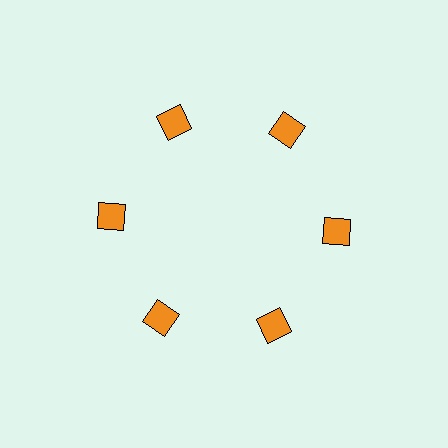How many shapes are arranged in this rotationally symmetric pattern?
There are 6 shapes, arranged in 6 groups of 1.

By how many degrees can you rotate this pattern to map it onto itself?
The pattern maps onto itself every 60 degrees of rotation.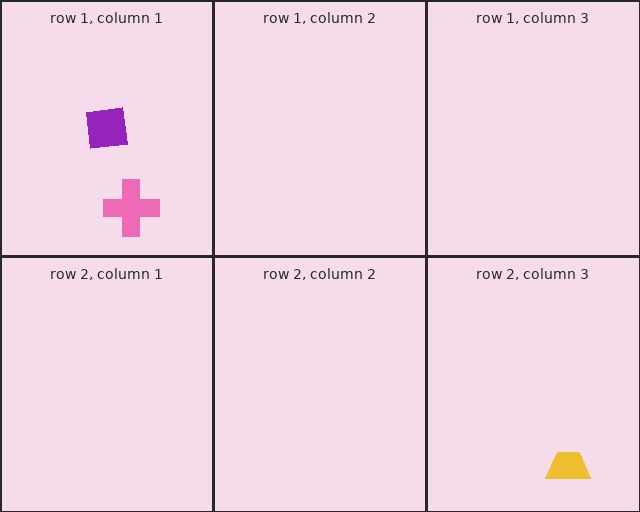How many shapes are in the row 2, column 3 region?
1.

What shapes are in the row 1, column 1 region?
The purple square, the pink cross.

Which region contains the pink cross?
The row 1, column 1 region.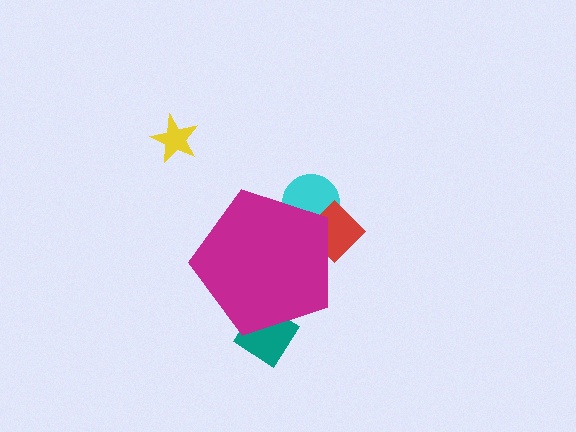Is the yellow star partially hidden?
No, the yellow star is fully visible.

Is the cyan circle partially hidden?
Yes, the cyan circle is partially hidden behind the magenta pentagon.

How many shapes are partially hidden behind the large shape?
3 shapes are partially hidden.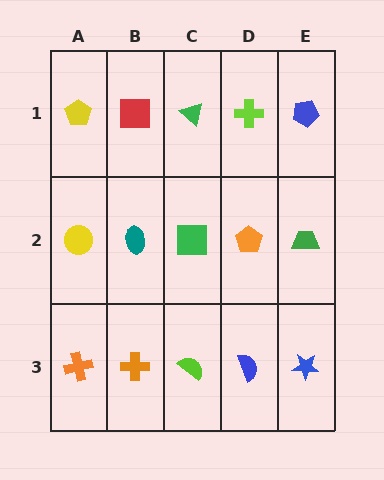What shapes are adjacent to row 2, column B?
A red square (row 1, column B), an orange cross (row 3, column B), a yellow circle (row 2, column A), a green square (row 2, column C).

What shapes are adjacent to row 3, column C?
A green square (row 2, column C), an orange cross (row 3, column B), a blue semicircle (row 3, column D).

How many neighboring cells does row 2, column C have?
4.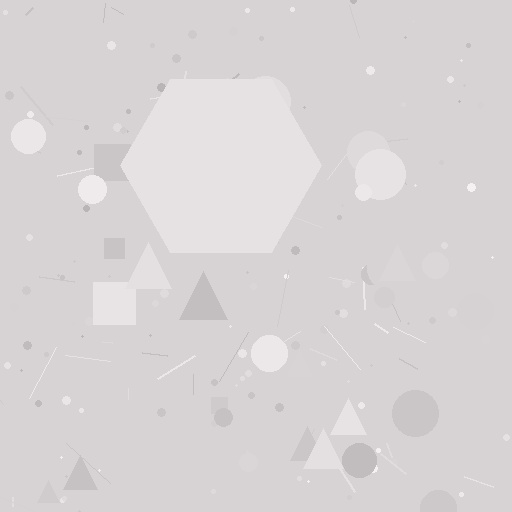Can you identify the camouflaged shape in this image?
The camouflaged shape is a hexagon.